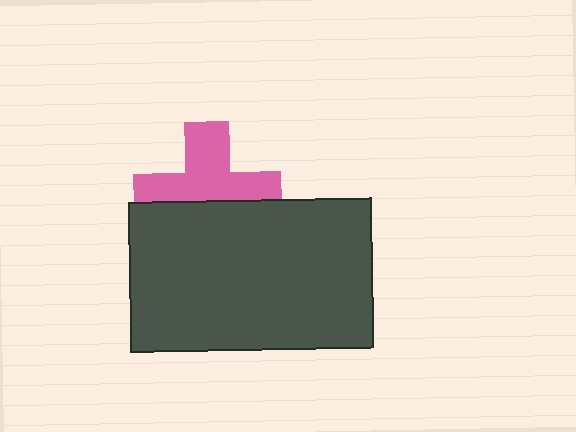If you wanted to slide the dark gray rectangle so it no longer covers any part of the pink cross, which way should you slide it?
Slide it down — that is the most direct way to separate the two shapes.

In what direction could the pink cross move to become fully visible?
The pink cross could move up. That would shift it out from behind the dark gray rectangle entirely.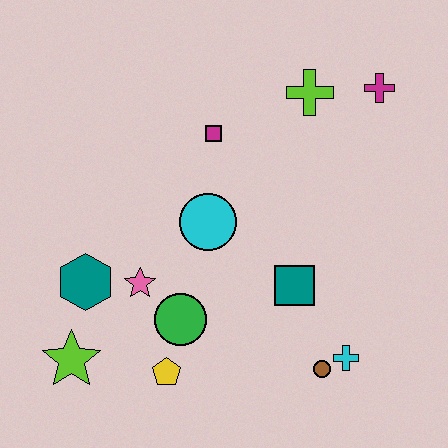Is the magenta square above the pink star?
Yes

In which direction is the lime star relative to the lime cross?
The lime star is below the lime cross.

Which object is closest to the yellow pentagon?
The green circle is closest to the yellow pentagon.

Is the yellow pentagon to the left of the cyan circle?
Yes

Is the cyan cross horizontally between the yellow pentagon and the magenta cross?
Yes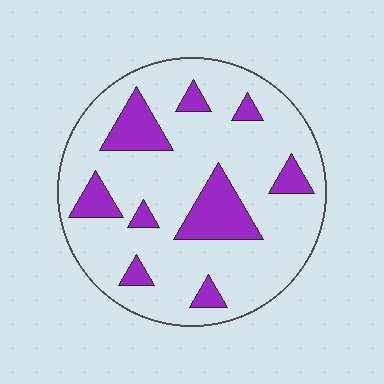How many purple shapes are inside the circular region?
9.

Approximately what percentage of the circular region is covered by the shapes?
Approximately 20%.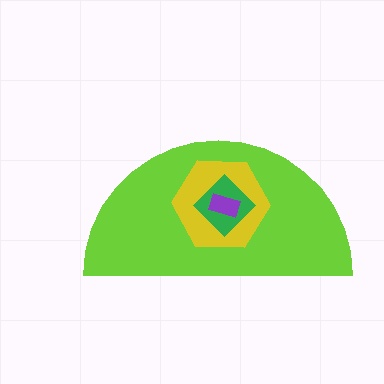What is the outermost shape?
The lime semicircle.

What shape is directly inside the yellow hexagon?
The green diamond.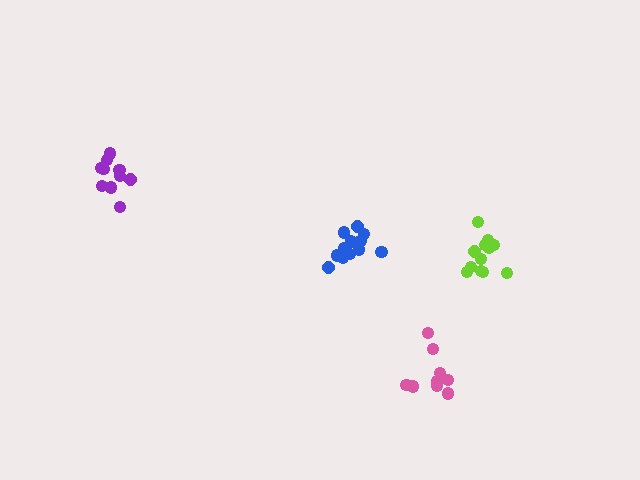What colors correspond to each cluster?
The clusters are colored: blue, lime, pink, purple.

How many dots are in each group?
Group 1: 12 dots, Group 2: 12 dots, Group 3: 10 dots, Group 4: 10 dots (44 total).